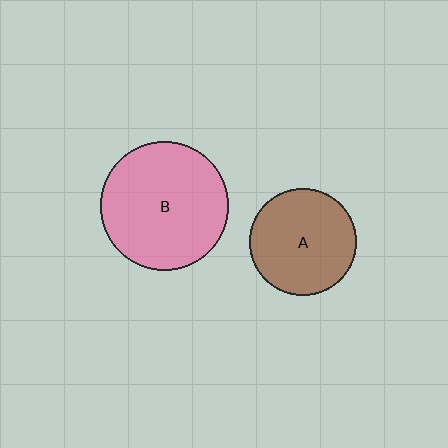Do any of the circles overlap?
No, none of the circles overlap.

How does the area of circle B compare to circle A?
Approximately 1.4 times.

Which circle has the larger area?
Circle B (pink).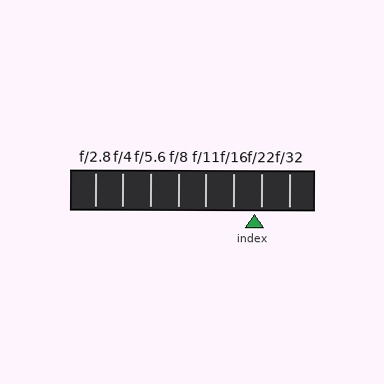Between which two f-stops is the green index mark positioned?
The index mark is between f/16 and f/22.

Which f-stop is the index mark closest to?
The index mark is closest to f/22.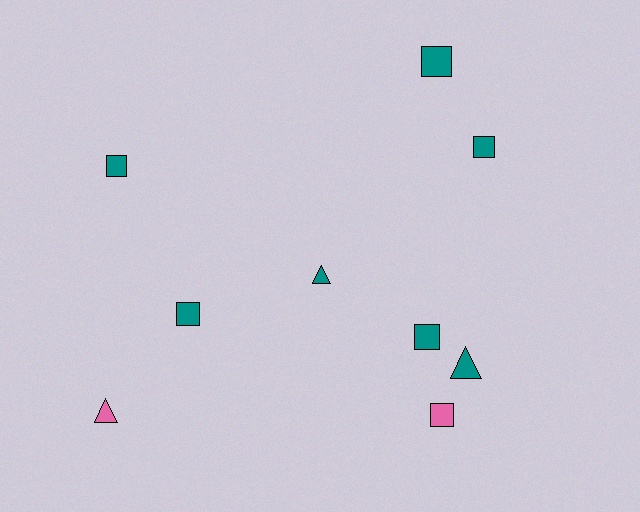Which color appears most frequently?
Teal, with 7 objects.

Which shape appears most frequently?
Square, with 6 objects.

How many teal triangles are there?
There are 2 teal triangles.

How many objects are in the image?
There are 9 objects.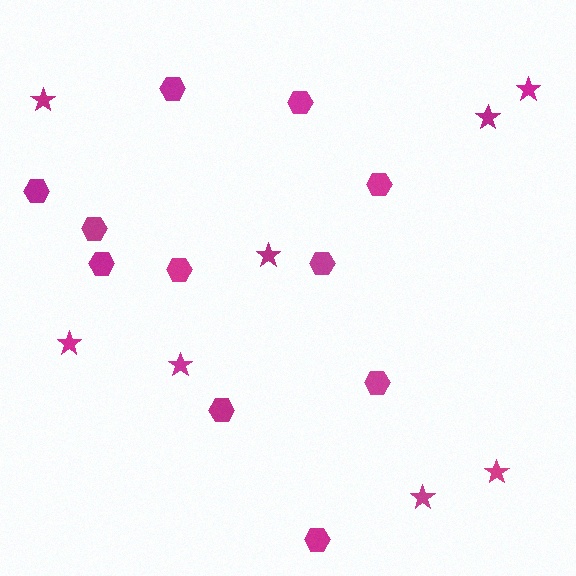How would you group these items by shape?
There are 2 groups: one group of stars (8) and one group of hexagons (11).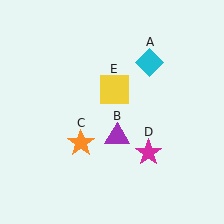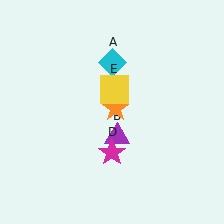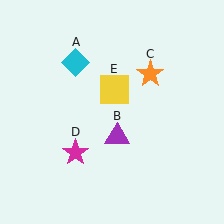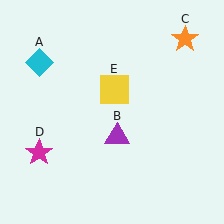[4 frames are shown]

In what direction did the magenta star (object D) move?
The magenta star (object D) moved left.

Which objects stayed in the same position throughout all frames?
Purple triangle (object B) and yellow square (object E) remained stationary.